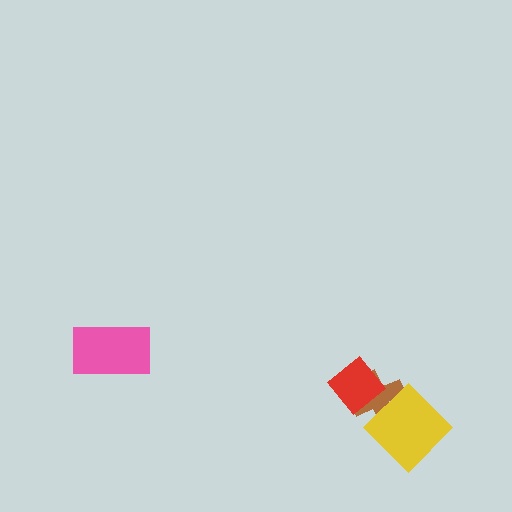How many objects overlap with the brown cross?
2 objects overlap with the brown cross.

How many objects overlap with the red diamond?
1 object overlaps with the red diamond.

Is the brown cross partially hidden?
Yes, it is partially covered by another shape.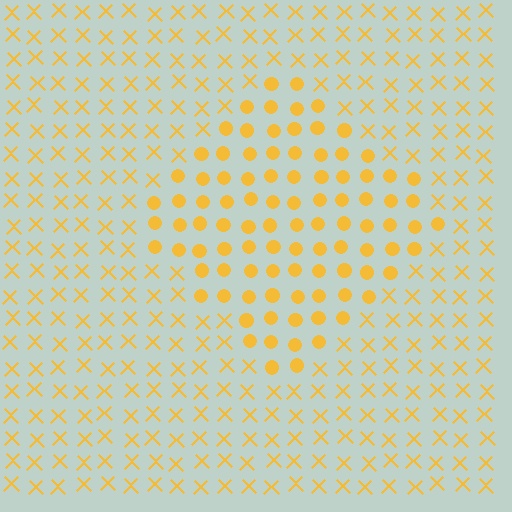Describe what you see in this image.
The image is filled with small yellow elements arranged in a uniform grid. A diamond-shaped region contains circles, while the surrounding area contains X marks. The boundary is defined purely by the change in element shape.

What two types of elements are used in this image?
The image uses circles inside the diamond region and X marks outside it.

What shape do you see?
I see a diamond.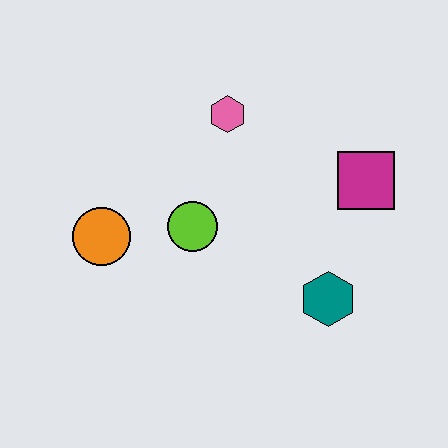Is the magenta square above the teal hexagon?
Yes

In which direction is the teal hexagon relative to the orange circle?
The teal hexagon is to the right of the orange circle.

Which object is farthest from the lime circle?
The magenta square is farthest from the lime circle.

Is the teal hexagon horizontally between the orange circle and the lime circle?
No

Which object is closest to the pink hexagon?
The lime circle is closest to the pink hexagon.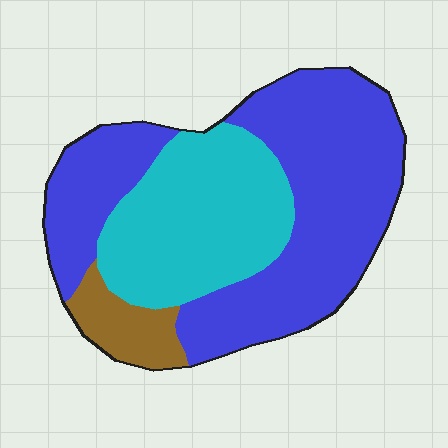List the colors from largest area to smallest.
From largest to smallest: blue, cyan, brown.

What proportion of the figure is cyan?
Cyan covers 33% of the figure.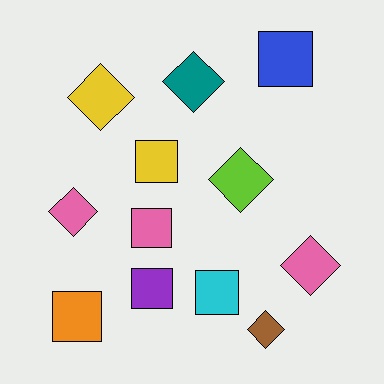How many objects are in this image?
There are 12 objects.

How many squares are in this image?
There are 6 squares.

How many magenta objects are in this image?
There are no magenta objects.